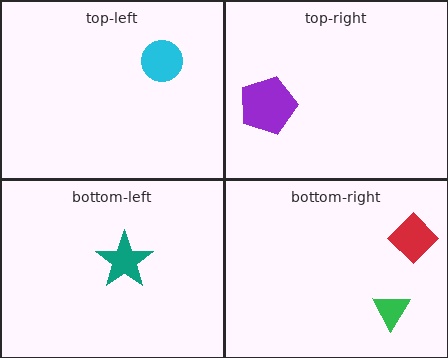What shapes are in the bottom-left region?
The teal star.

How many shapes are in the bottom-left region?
1.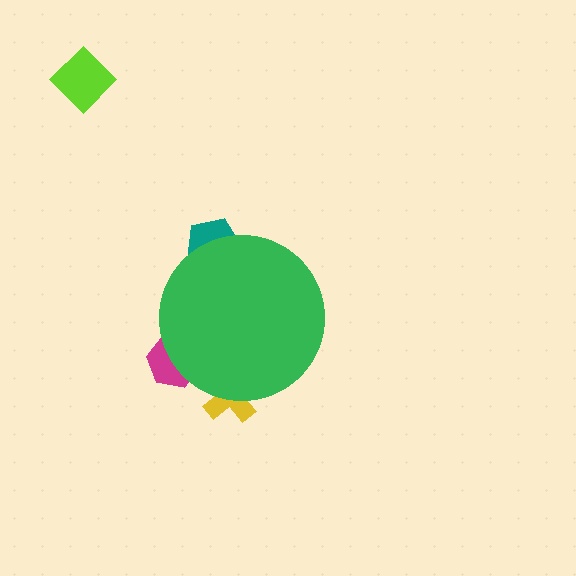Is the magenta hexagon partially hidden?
Yes, the magenta hexagon is partially hidden behind the green circle.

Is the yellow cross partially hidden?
Yes, the yellow cross is partially hidden behind the green circle.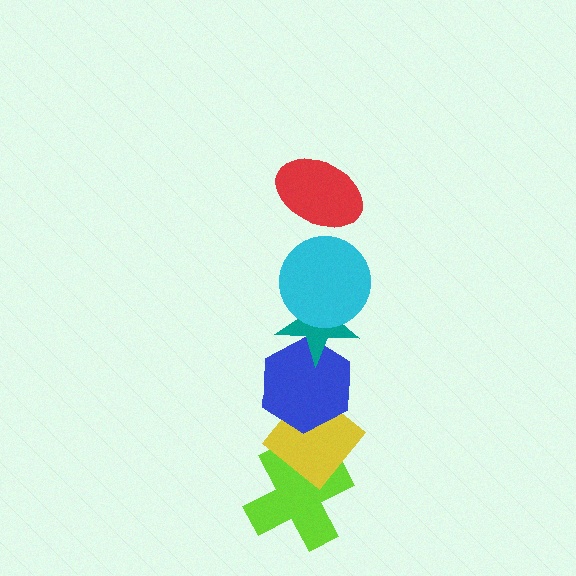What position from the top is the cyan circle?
The cyan circle is 2nd from the top.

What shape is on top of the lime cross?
The yellow diamond is on top of the lime cross.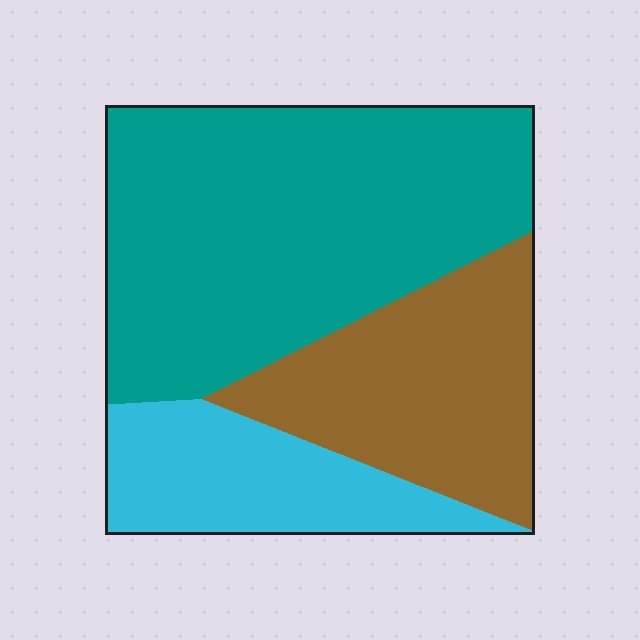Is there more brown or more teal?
Teal.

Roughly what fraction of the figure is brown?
Brown takes up about one quarter (1/4) of the figure.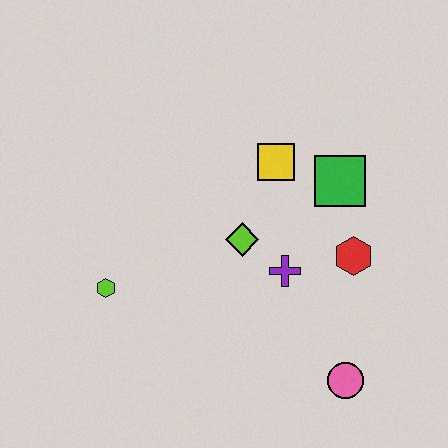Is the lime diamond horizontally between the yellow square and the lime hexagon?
Yes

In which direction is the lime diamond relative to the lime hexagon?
The lime diamond is to the right of the lime hexagon.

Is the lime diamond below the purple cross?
No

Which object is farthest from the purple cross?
The lime hexagon is farthest from the purple cross.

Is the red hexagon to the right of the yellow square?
Yes